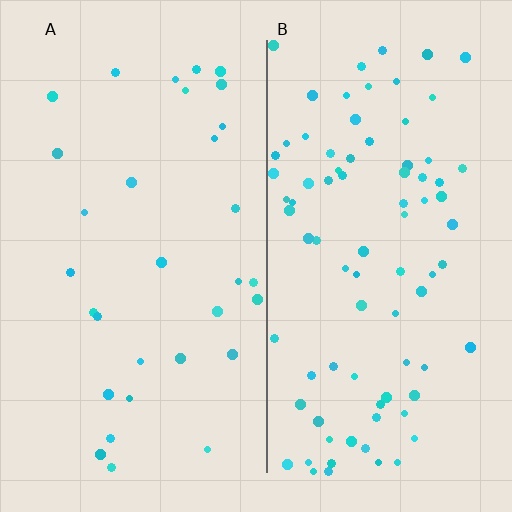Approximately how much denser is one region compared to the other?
Approximately 2.7× — region B over region A.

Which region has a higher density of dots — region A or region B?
B (the right).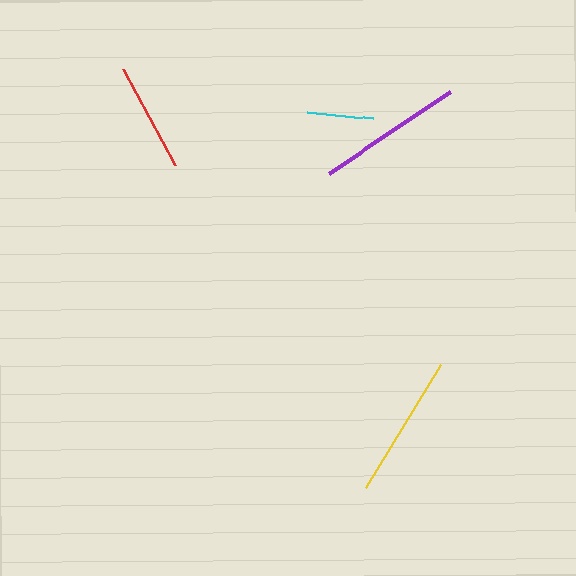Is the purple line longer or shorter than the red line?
The purple line is longer than the red line.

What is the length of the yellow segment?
The yellow segment is approximately 144 pixels long.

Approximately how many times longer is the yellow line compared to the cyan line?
The yellow line is approximately 2.2 times the length of the cyan line.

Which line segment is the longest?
The purple line is the longest at approximately 145 pixels.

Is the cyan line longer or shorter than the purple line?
The purple line is longer than the cyan line.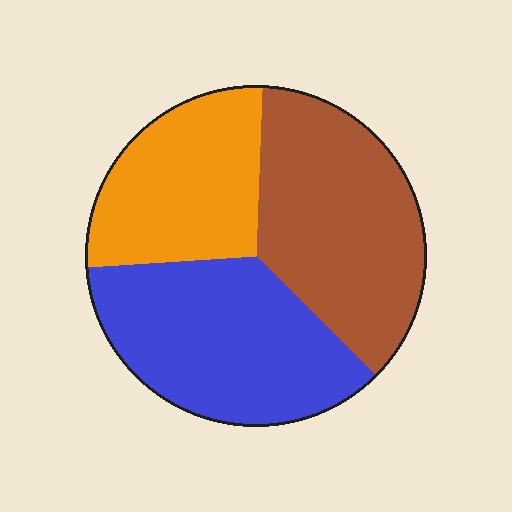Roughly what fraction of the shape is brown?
Brown takes up about three eighths (3/8) of the shape.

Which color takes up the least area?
Orange, at roughly 25%.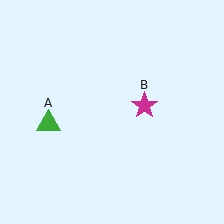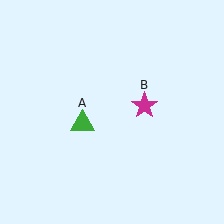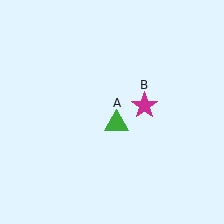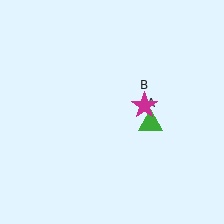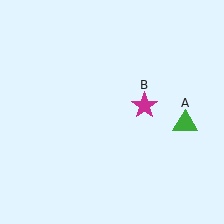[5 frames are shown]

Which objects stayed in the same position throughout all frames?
Magenta star (object B) remained stationary.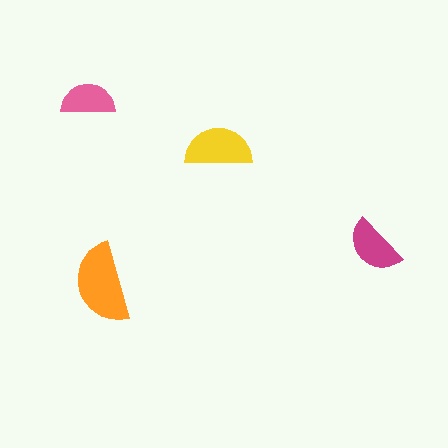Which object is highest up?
The pink semicircle is topmost.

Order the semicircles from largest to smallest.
the orange one, the yellow one, the magenta one, the pink one.